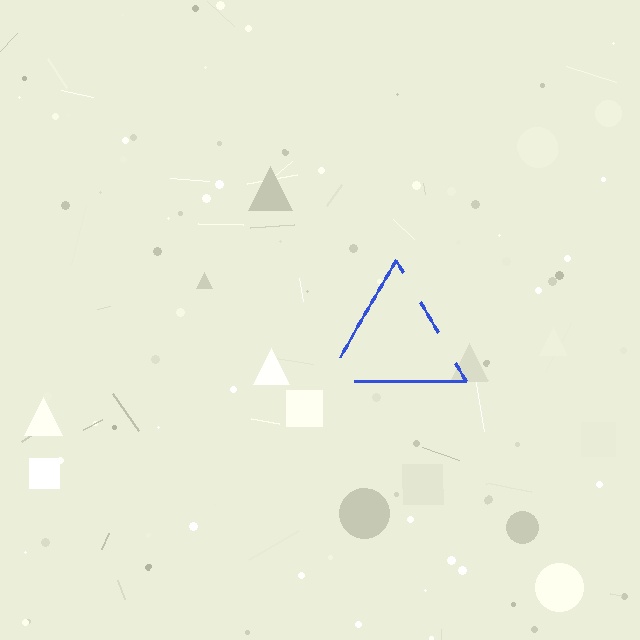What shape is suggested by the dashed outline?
The dashed outline suggests a triangle.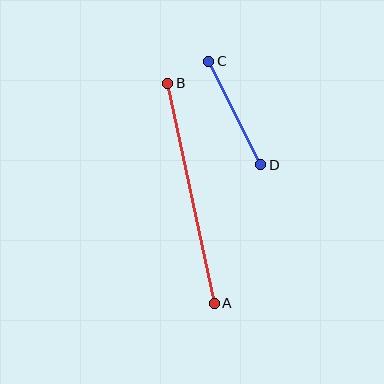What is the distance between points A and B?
The distance is approximately 225 pixels.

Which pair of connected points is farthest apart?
Points A and B are farthest apart.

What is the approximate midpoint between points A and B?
The midpoint is at approximately (191, 193) pixels.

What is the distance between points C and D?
The distance is approximately 116 pixels.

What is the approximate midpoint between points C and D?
The midpoint is at approximately (235, 113) pixels.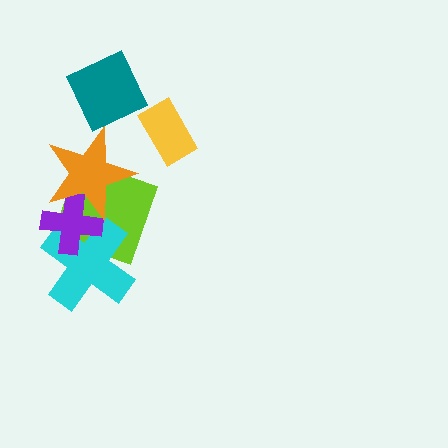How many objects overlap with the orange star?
2 objects overlap with the orange star.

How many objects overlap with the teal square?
0 objects overlap with the teal square.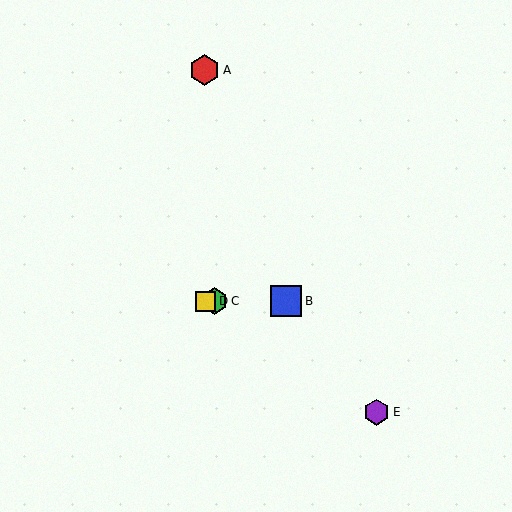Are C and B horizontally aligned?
Yes, both are at y≈301.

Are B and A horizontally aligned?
No, B is at y≈301 and A is at y≈70.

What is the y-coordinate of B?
Object B is at y≈301.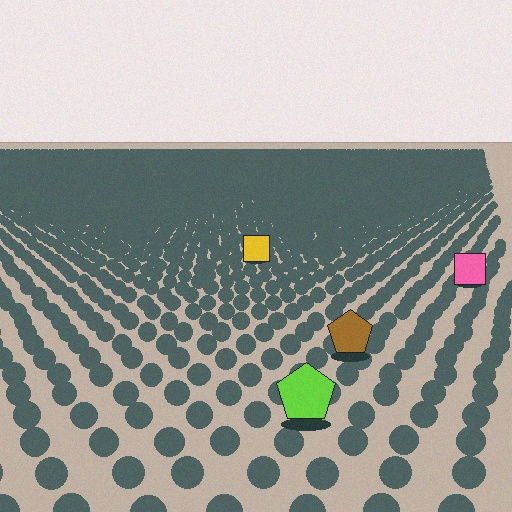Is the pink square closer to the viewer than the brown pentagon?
No. The brown pentagon is closer — you can tell from the texture gradient: the ground texture is coarser near it.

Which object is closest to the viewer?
The lime pentagon is closest. The texture marks near it are larger and more spread out.